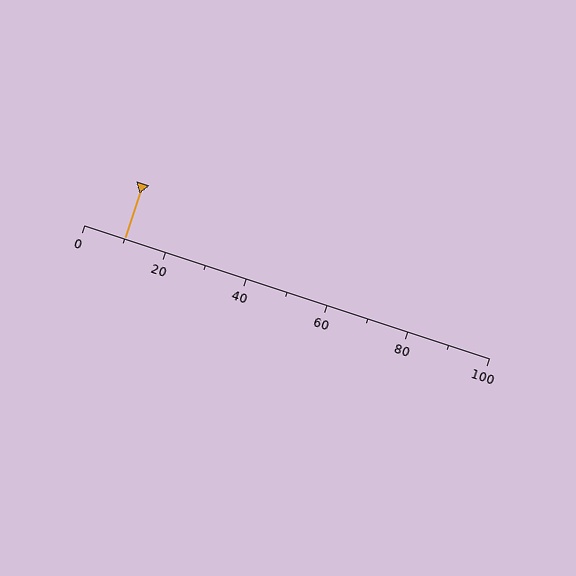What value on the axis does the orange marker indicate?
The marker indicates approximately 10.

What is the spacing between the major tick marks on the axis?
The major ticks are spaced 20 apart.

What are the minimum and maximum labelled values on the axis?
The axis runs from 0 to 100.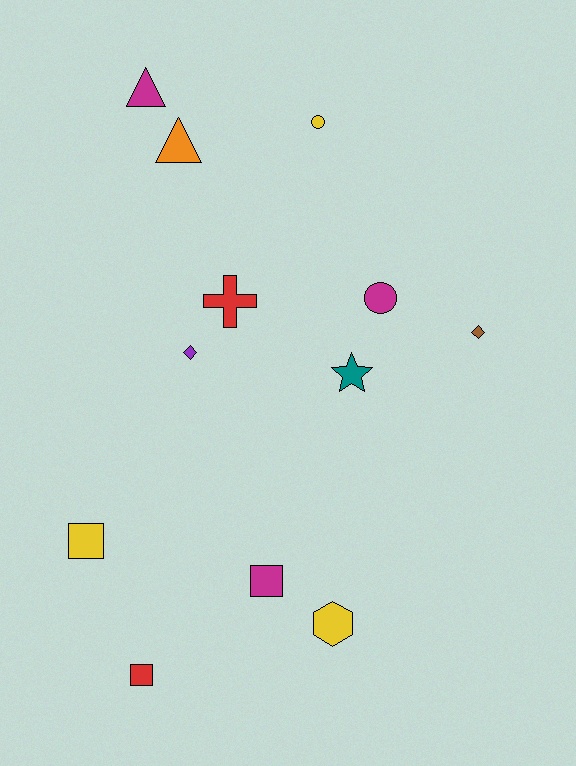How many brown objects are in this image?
There is 1 brown object.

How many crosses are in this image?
There is 1 cross.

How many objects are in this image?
There are 12 objects.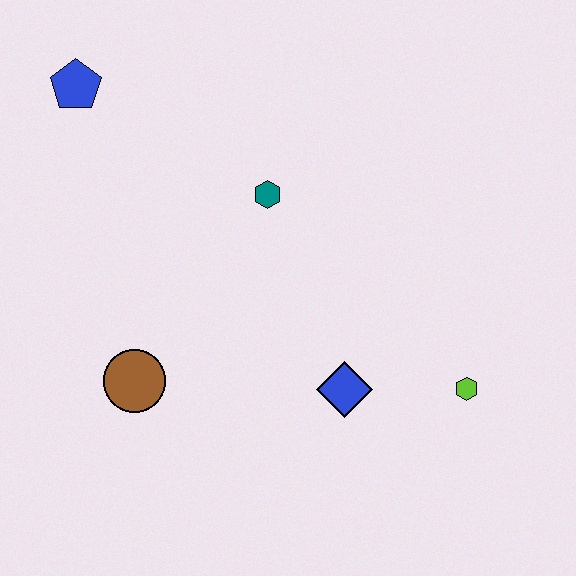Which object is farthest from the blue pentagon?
The lime hexagon is farthest from the blue pentagon.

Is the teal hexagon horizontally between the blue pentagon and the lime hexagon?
Yes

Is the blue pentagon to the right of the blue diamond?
No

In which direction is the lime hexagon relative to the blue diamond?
The lime hexagon is to the right of the blue diamond.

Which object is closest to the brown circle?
The blue diamond is closest to the brown circle.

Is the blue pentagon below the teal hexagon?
No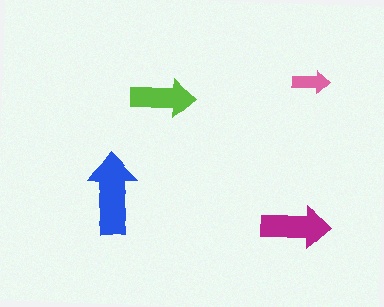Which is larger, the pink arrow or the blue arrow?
The blue one.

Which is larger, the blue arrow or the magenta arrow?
The blue one.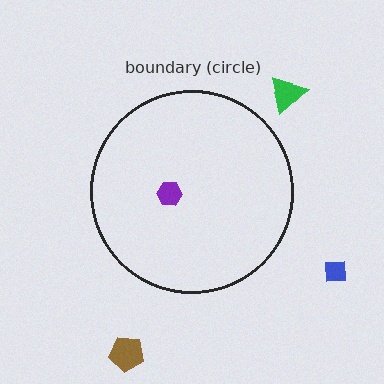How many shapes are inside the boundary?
1 inside, 3 outside.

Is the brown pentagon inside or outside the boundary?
Outside.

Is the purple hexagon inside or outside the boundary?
Inside.